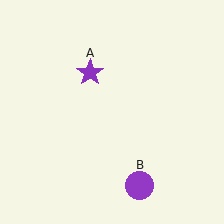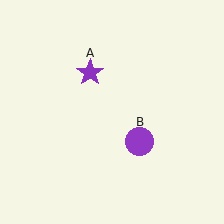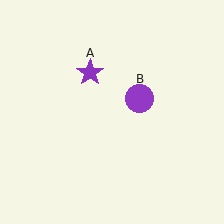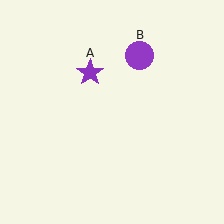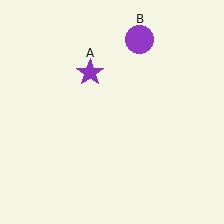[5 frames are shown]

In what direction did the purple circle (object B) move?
The purple circle (object B) moved up.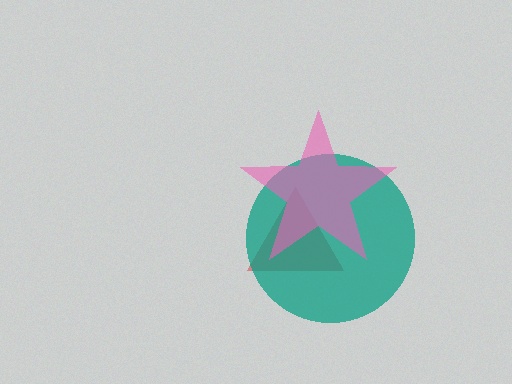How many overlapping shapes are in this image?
There are 3 overlapping shapes in the image.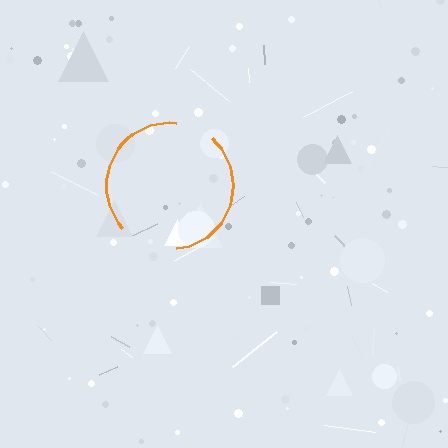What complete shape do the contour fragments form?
The contour fragments form a circle.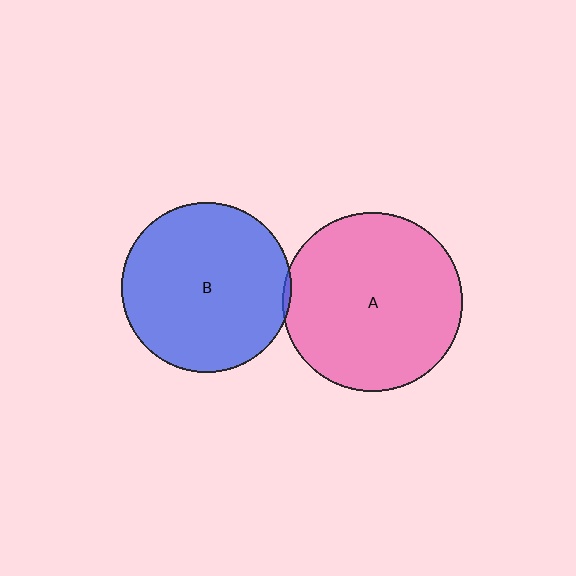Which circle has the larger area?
Circle A (pink).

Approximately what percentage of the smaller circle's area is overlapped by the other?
Approximately 5%.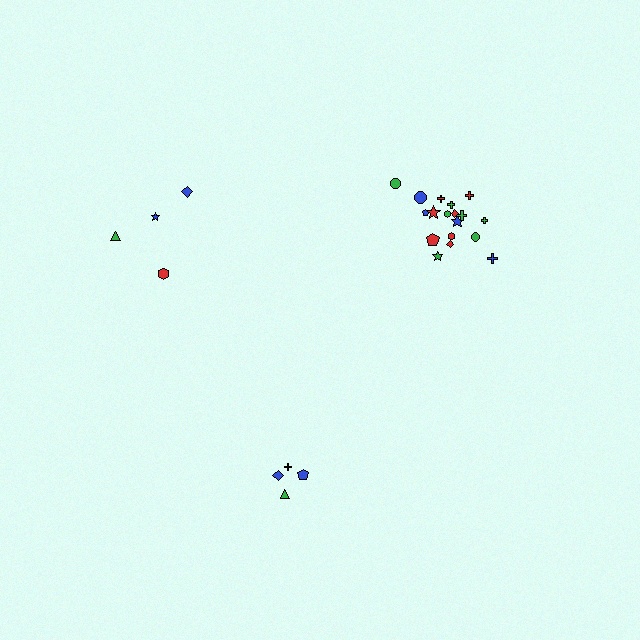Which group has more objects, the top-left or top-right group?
The top-right group.